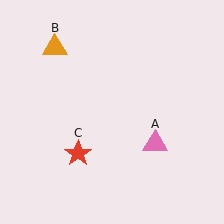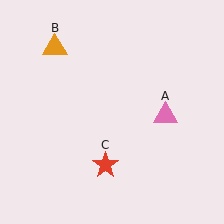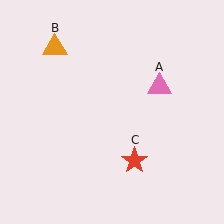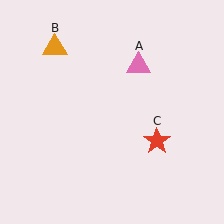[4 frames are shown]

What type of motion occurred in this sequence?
The pink triangle (object A), red star (object C) rotated counterclockwise around the center of the scene.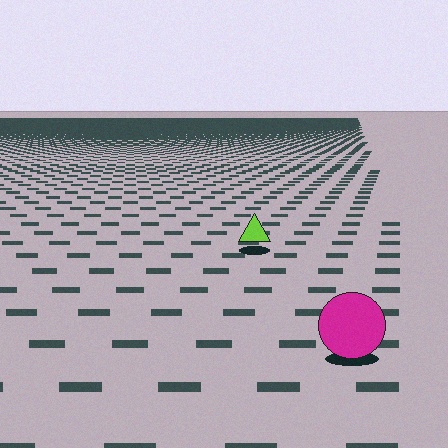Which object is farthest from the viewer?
The lime triangle is farthest from the viewer. It appears smaller and the ground texture around it is denser.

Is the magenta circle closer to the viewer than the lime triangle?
Yes. The magenta circle is closer — you can tell from the texture gradient: the ground texture is coarser near it.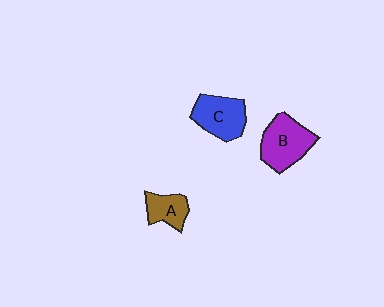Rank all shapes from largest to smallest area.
From largest to smallest: B (purple), C (blue), A (brown).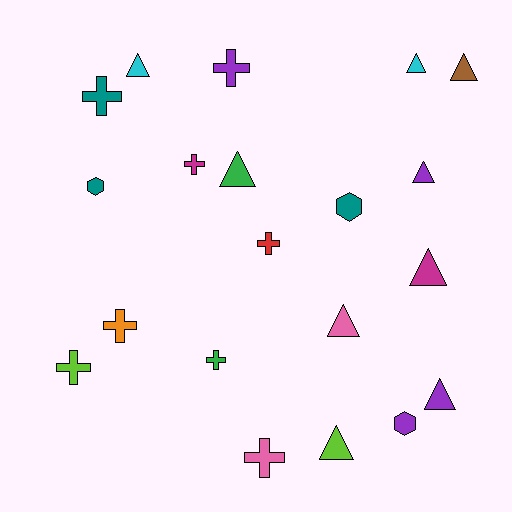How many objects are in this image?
There are 20 objects.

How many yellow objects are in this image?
There are no yellow objects.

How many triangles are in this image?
There are 9 triangles.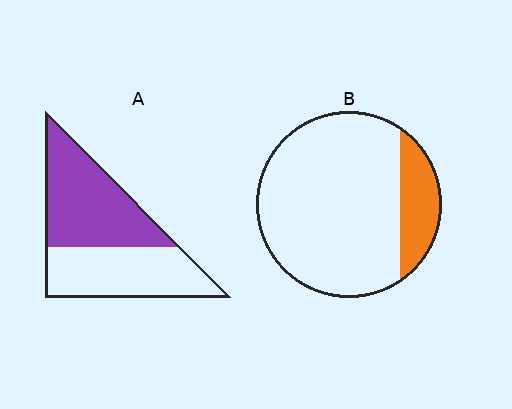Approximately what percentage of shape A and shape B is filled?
A is approximately 55% and B is approximately 15%.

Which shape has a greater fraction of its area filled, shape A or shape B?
Shape A.